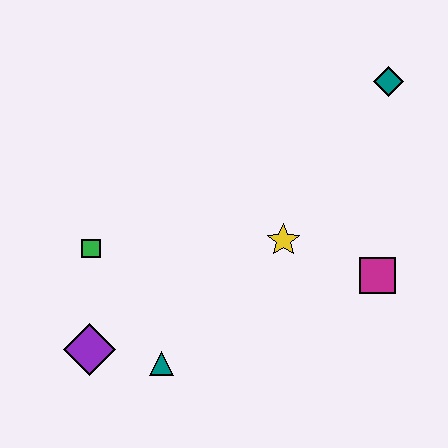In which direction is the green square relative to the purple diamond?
The green square is above the purple diamond.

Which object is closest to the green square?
The purple diamond is closest to the green square.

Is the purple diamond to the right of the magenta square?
No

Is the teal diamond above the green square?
Yes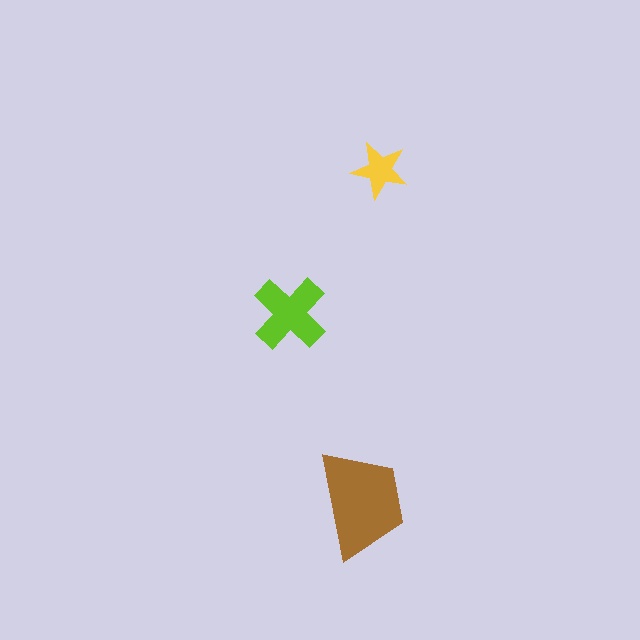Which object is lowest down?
The brown trapezoid is bottommost.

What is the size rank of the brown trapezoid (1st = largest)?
1st.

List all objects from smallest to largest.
The yellow star, the lime cross, the brown trapezoid.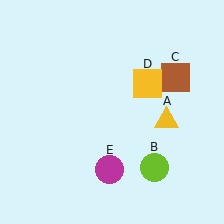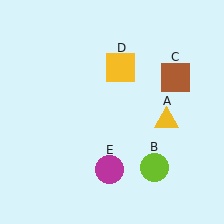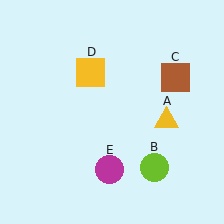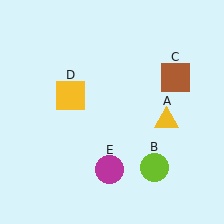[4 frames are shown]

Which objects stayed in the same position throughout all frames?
Yellow triangle (object A) and lime circle (object B) and brown square (object C) and magenta circle (object E) remained stationary.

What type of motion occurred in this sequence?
The yellow square (object D) rotated counterclockwise around the center of the scene.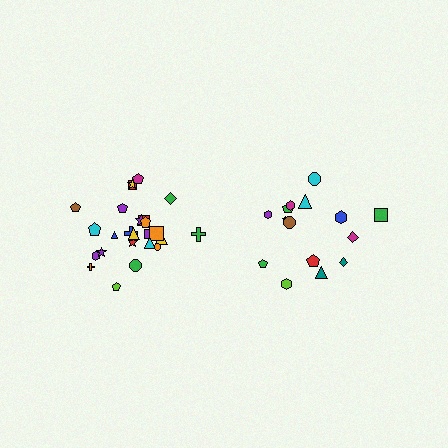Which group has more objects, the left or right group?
The left group.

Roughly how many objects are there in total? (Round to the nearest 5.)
Roughly 40 objects in total.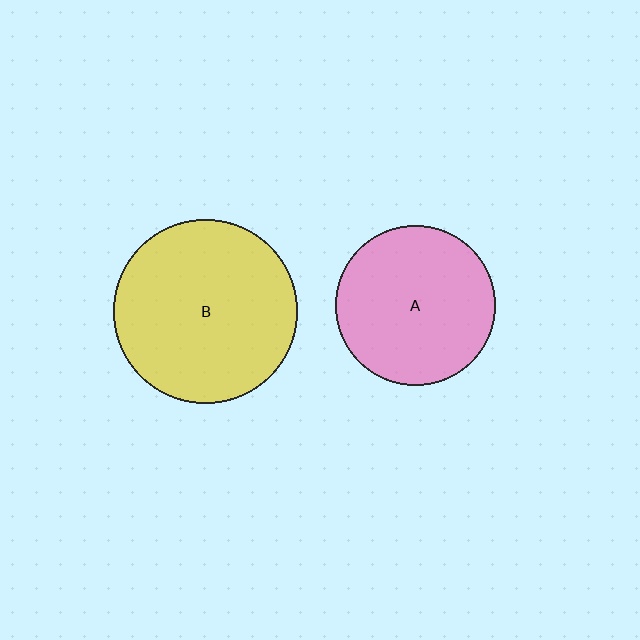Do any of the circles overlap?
No, none of the circles overlap.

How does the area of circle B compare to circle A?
Approximately 1.3 times.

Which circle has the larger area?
Circle B (yellow).